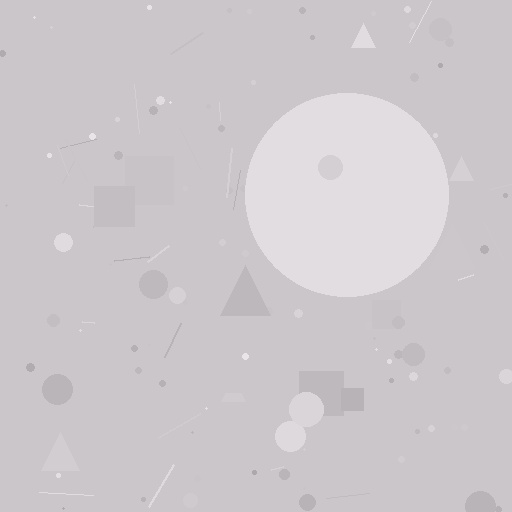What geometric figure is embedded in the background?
A circle is embedded in the background.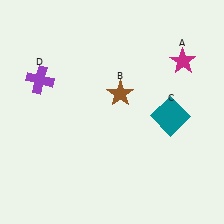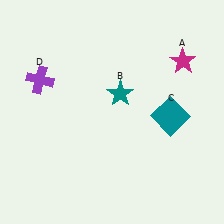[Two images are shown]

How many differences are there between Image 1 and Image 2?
There is 1 difference between the two images.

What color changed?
The star (B) changed from brown in Image 1 to teal in Image 2.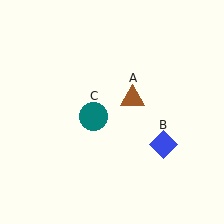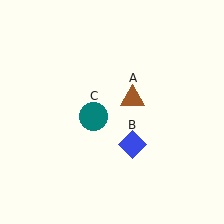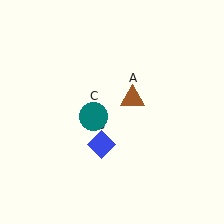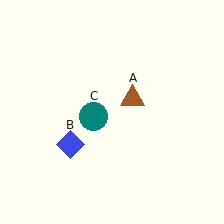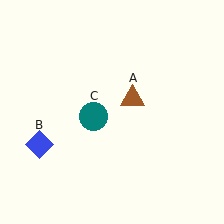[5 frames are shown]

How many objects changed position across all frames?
1 object changed position: blue diamond (object B).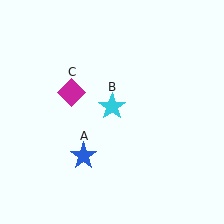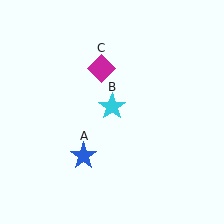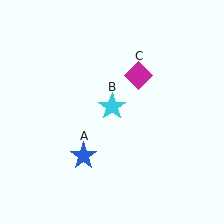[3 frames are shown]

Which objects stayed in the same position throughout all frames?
Blue star (object A) and cyan star (object B) remained stationary.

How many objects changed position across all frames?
1 object changed position: magenta diamond (object C).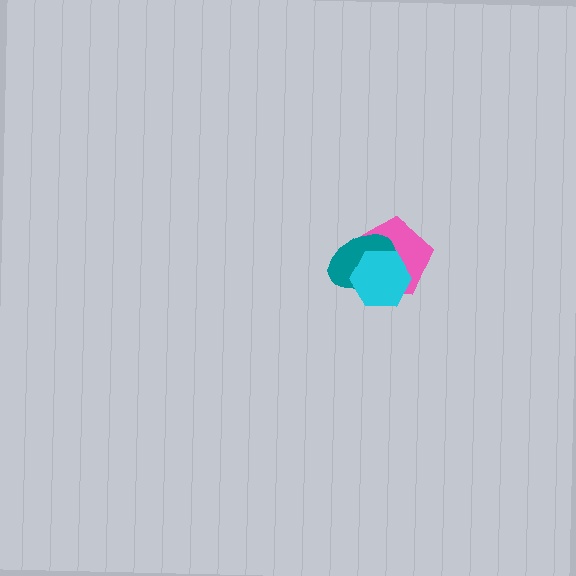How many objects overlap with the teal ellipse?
2 objects overlap with the teal ellipse.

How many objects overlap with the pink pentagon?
2 objects overlap with the pink pentagon.